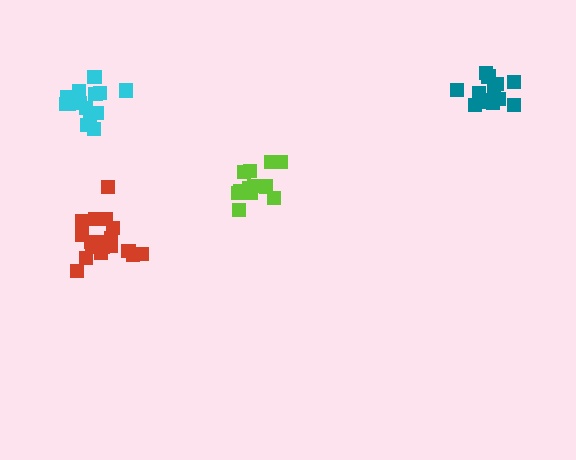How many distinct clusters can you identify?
There are 4 distinct clusters.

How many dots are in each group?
Group 1: 18 dots, Group 2: 14 dots, Group 3: 13 dots, Group 4: 13 dots (58 total).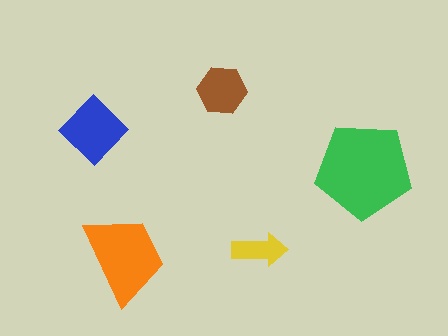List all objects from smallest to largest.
The yellow arrow, the brown hexagon, the blue diamond, the orange trapezoid, the green pentagon.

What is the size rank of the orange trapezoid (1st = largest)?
2nd.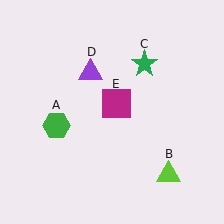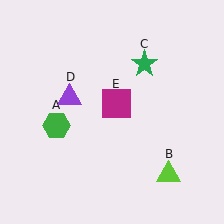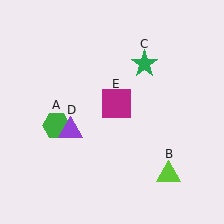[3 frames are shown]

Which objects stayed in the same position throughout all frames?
Green hexagon (object A) and lime triangle (object B) and green star (object C) and magenta square (object E) remained stationary.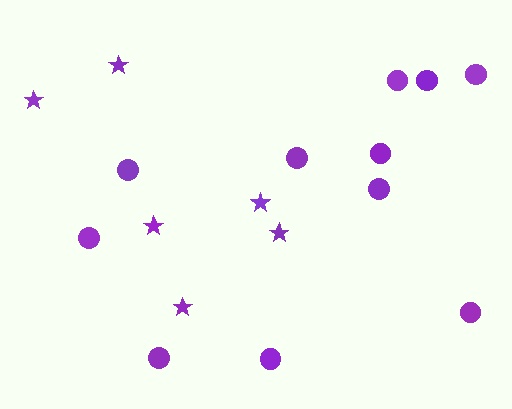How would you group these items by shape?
There are 2 groups: one group of circles (11) and one group of stars (6).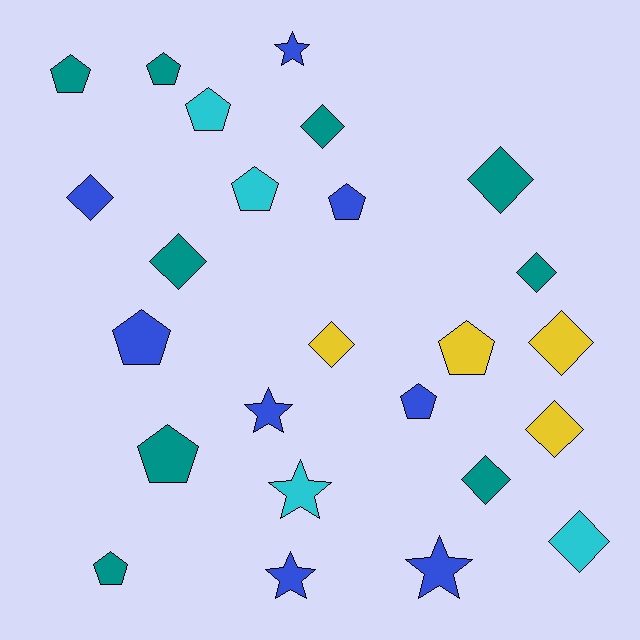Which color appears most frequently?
Teal, with 9 objects.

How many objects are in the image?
There are 25 objects.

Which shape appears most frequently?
Pentagon, with 10 objects.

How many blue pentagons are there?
There are 3 blue pentagons.